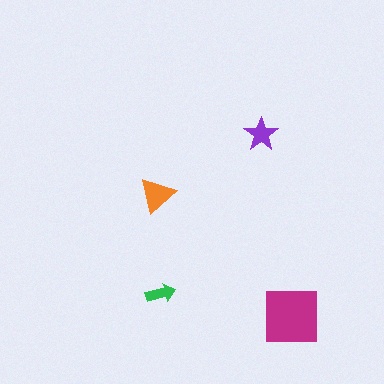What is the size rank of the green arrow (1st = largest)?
4th.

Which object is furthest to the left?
The orange triangle is leftmost.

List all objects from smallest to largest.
The green arrow, the purple star, the orange triangle, the magenta square.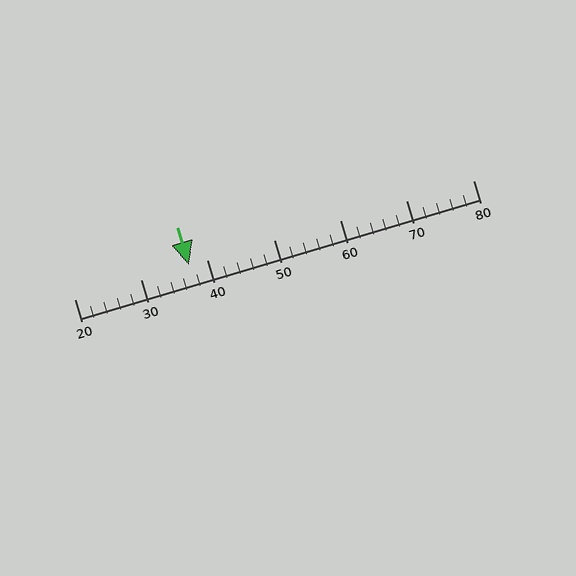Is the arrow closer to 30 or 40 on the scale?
The arrow is closer to 40.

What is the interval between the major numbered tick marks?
The major tick marks are spaced 10 units apart.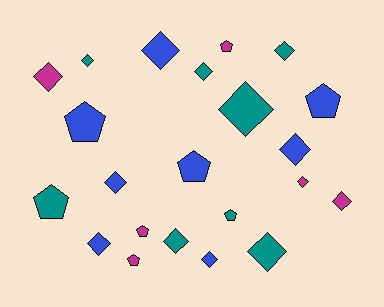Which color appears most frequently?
Blue, with 8 objects.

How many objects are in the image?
There are 22 objects.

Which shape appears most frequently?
Diamond, with 14 objects.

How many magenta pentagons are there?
There are 3 magenta pentagons.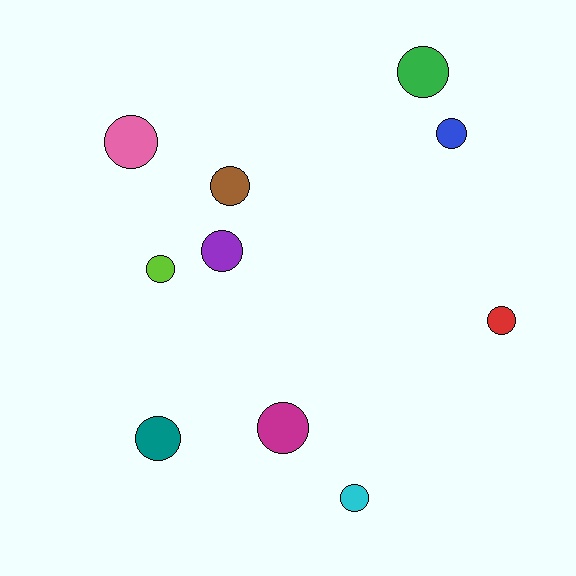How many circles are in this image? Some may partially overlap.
There are 10 circles.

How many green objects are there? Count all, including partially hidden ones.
There is 1 green object.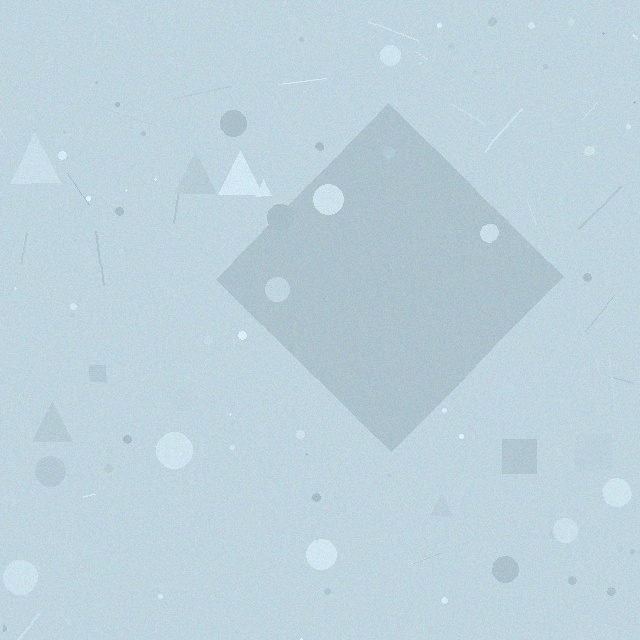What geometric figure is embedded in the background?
A diamond is embedded in the background.